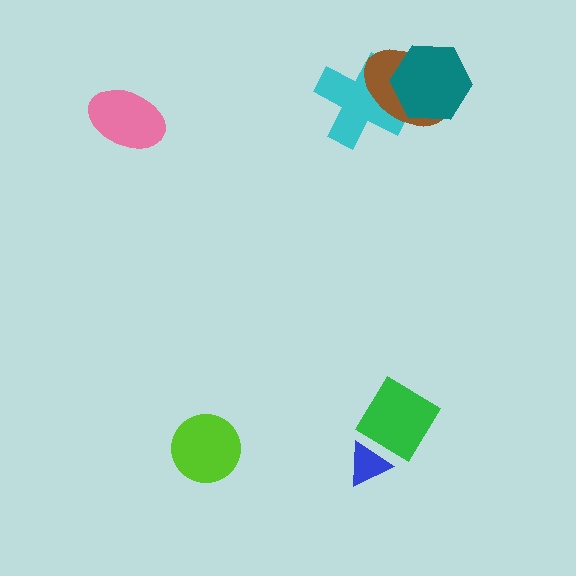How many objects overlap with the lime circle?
0 objects overlap with the lime circle.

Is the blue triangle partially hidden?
No, no other shape covers it.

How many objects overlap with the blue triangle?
0 objects overlap with the blue triangle.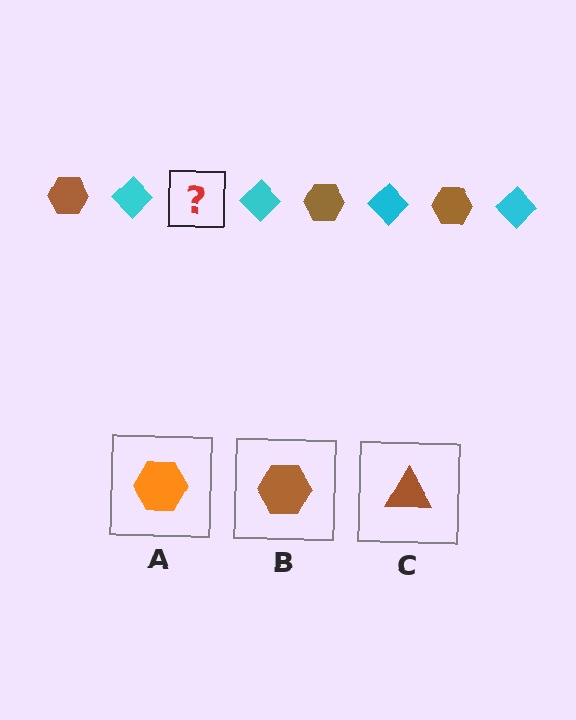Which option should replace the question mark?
Option B.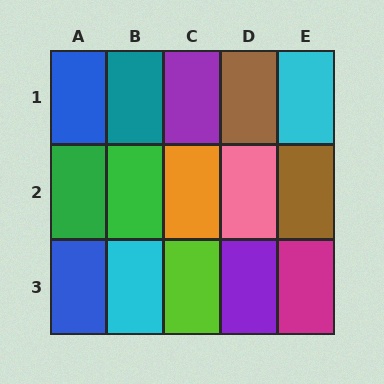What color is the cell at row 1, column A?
Blue.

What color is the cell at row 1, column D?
Brown.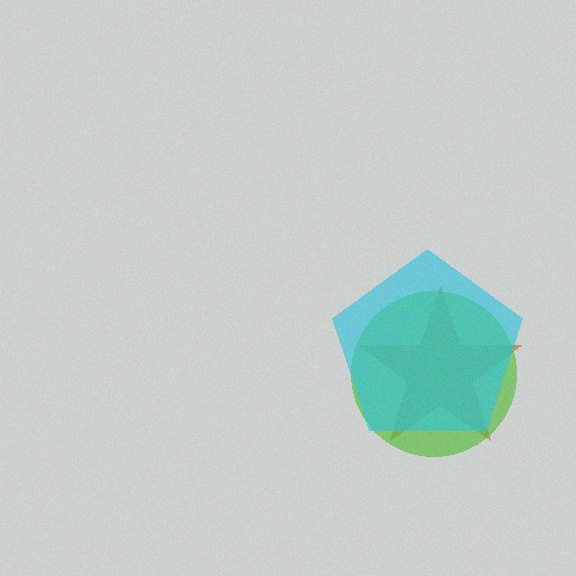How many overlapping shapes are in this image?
There are 3 overlapping shapes in the image.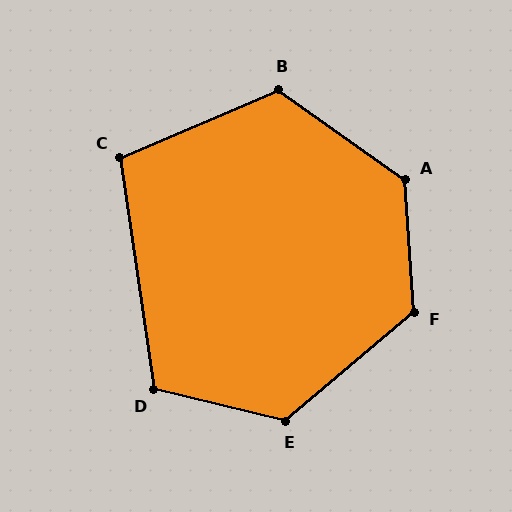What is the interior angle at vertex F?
Approximately 127 degrees (obtuse).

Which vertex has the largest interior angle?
A, at approximately 129 degrees.